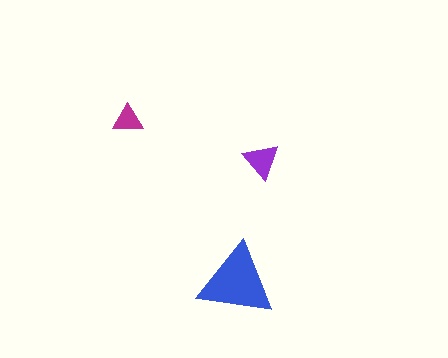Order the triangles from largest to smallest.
the blue one, the purple one, the magenta one.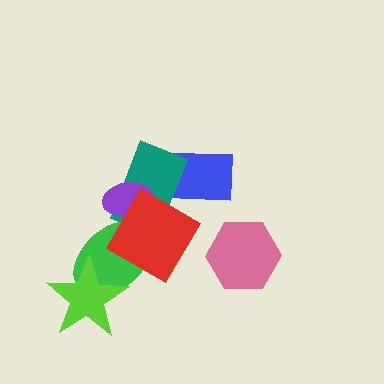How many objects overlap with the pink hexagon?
0 objects overlap with the pink hexagon.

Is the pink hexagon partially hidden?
No, no other shape covers it.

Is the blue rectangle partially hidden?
Yes, it is partially covered by another shape.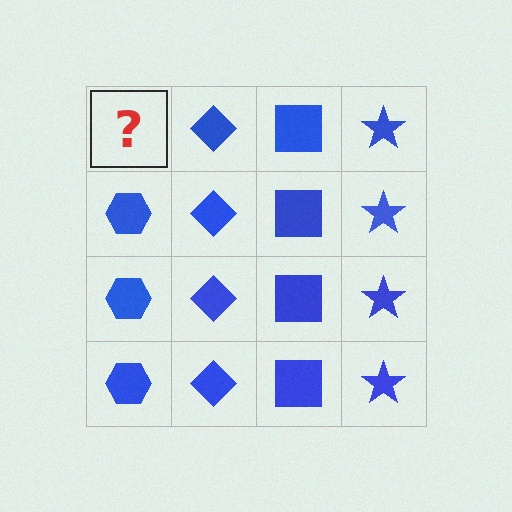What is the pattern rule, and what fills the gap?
The rule is that each column has a consistent shape. The gap should be filled with a blue hexagon.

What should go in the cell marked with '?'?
The missing cell should contain a blue hexagon.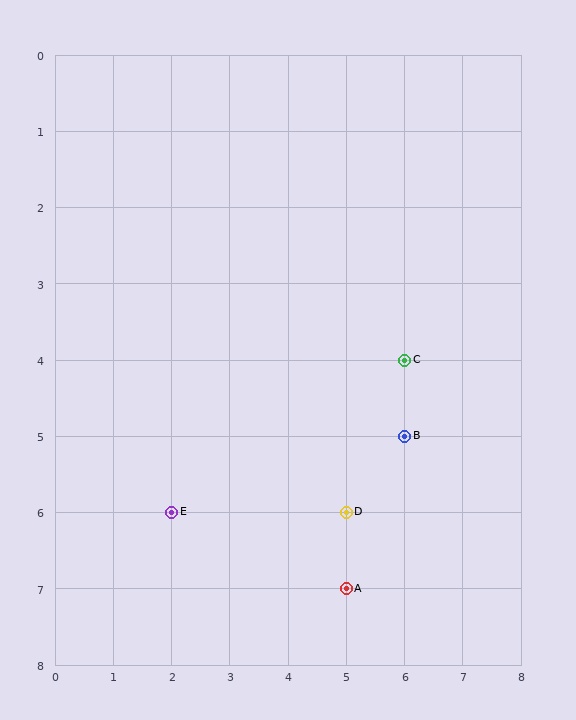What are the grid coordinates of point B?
Point B is at grid coordinates (6, 5).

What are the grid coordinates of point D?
Point D is at grid coordinates (5, 6).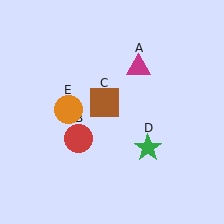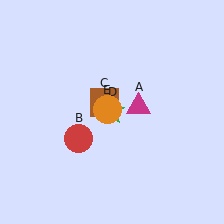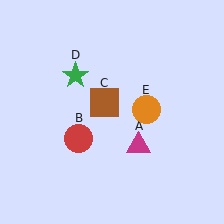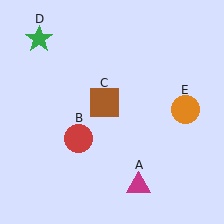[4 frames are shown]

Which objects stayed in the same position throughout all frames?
Red circle (object B) and brown square (object C) remained stationary.